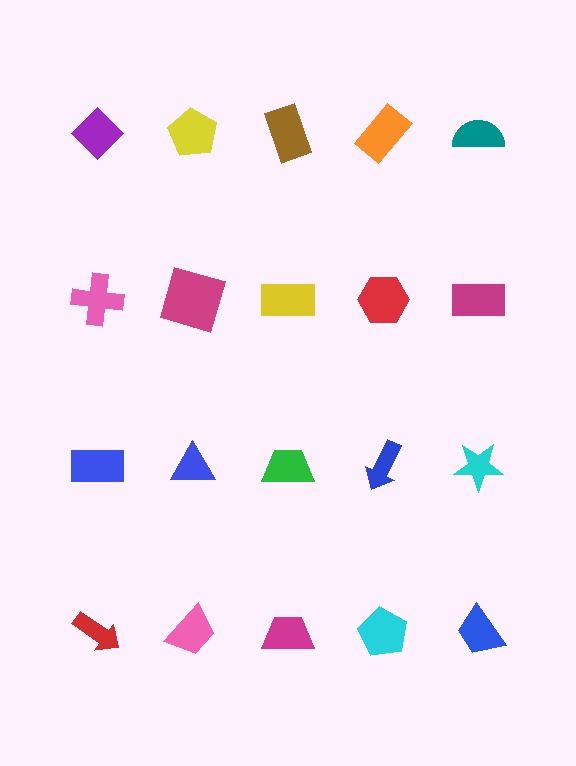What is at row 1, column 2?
A yellow pentagon.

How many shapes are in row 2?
5 shapes.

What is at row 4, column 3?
A magenta trapezoid.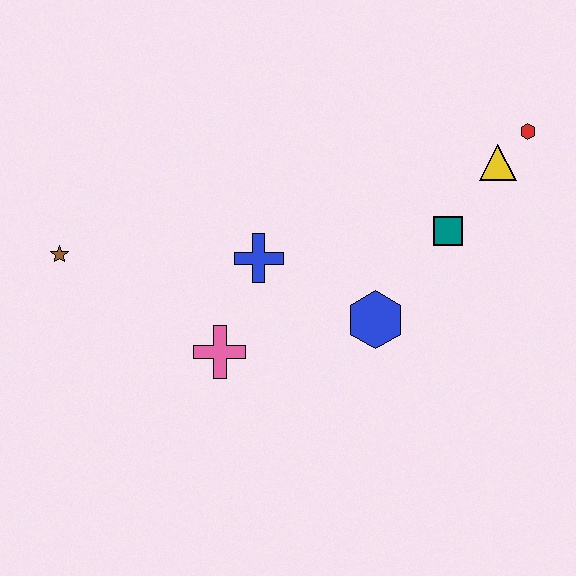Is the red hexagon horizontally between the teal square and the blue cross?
No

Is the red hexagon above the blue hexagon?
Yes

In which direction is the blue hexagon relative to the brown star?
The blue hexagon is to the right of the brown star.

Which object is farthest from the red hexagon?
The brown star is farthest from the red hexagon.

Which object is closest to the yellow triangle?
The red hexagon is closest to the yellow triangle.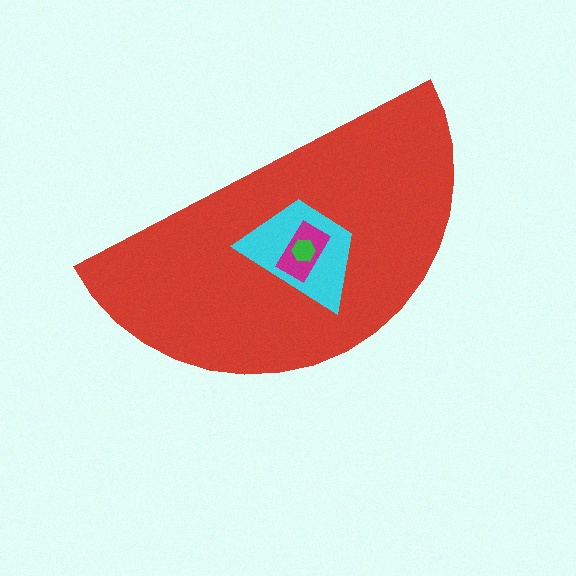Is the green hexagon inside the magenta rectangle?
Yes.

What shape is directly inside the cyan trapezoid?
The magenta rectangle.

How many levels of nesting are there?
4.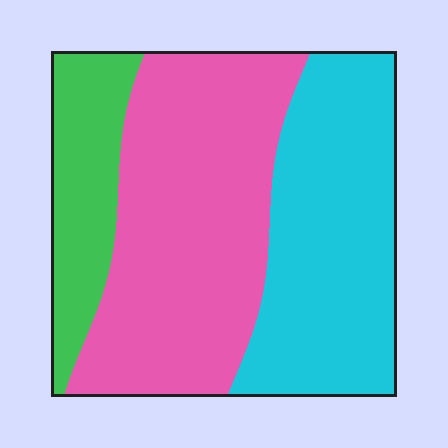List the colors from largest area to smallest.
From largest to smallest: pink, cyan, green.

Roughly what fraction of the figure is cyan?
Cyan takes up between a quarter and a half of the figure.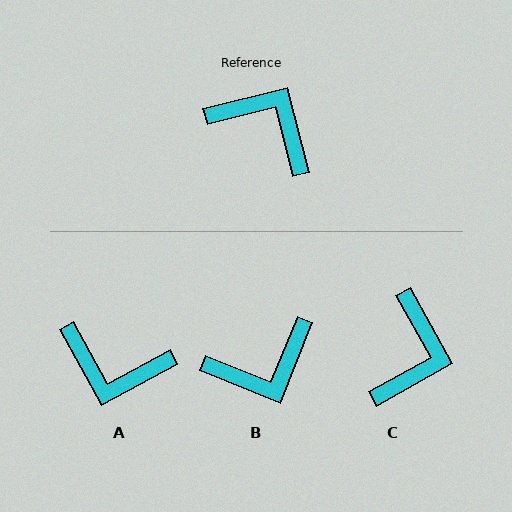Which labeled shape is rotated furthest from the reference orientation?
A, about 166 degrees away.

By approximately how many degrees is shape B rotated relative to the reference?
Approximately 126 degrees clockwise.